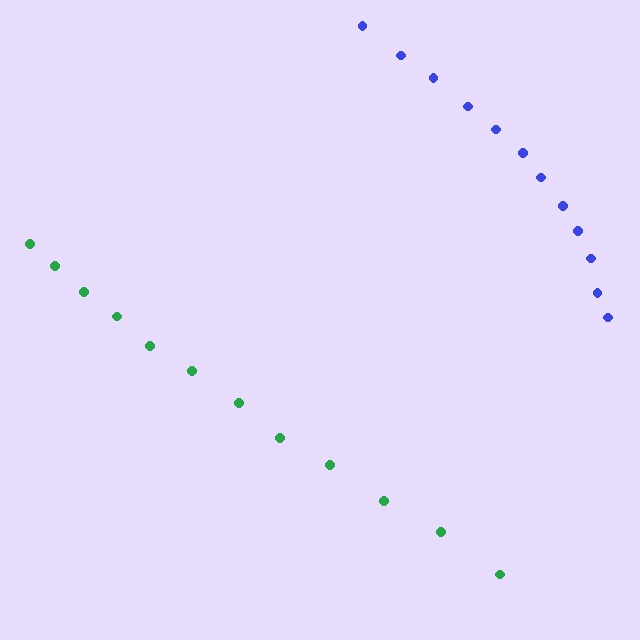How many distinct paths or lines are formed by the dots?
There are 2 distinct paths.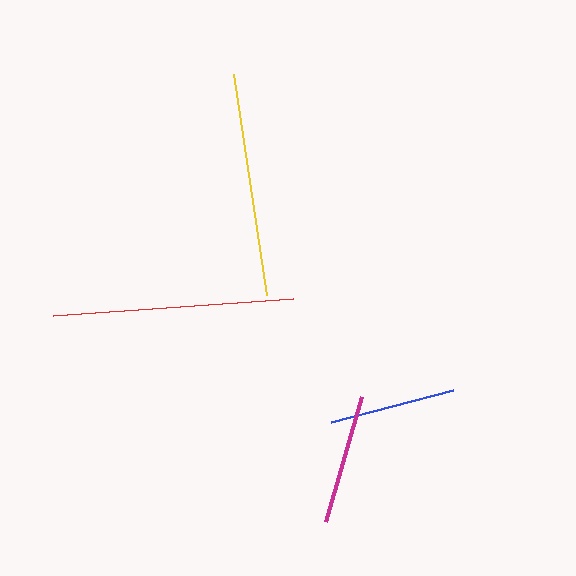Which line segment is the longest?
The red line is the longest at approximately 241 pixels.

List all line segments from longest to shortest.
From longest to shortest: red, yellow, magenta, blue.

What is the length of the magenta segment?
The magenta segment is approximately 131 pixels long.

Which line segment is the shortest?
The blue line is the shortest at approximately 127 pixels.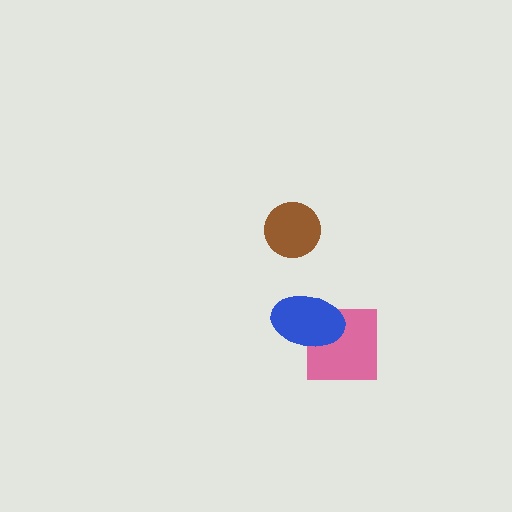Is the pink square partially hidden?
Yes, it is partially covered by another shape.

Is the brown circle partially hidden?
No, no other shape covers it.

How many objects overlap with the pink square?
1 object overlaps with the pink square.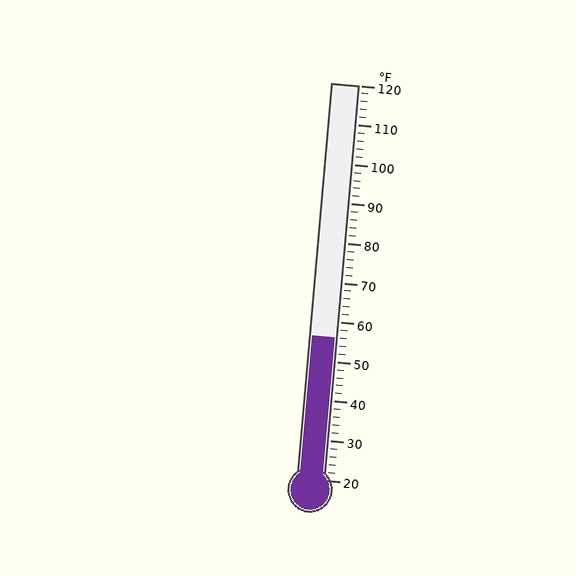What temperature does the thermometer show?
The thermometer shows approximately 56°F.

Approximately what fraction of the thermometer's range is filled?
The thermometer is filled to approximately 35% of its range.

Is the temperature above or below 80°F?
The temperature is below 80°F.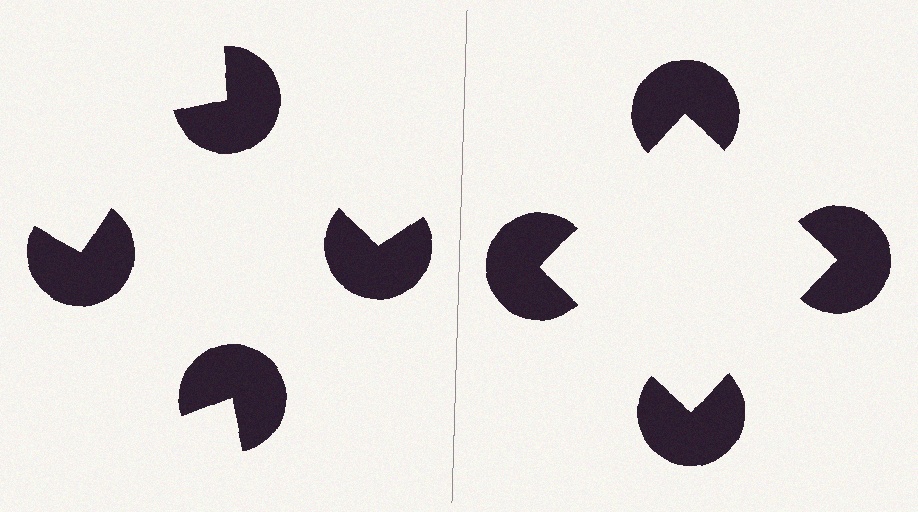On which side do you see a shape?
An illusory square appears on the right side. On the left side the wedge cuts are rotated, so no coherent shape forms.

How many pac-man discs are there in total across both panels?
8 — 4 on each side.